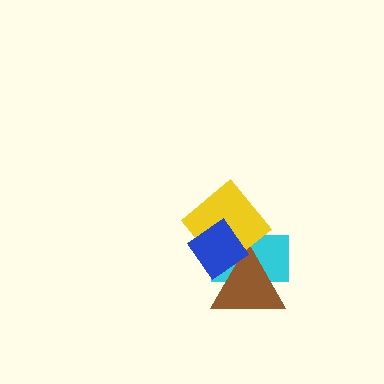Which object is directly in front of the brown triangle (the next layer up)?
The yellow diamond is directly in front of the brown triangle.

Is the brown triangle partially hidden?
Yes, it is partially covered by another shape.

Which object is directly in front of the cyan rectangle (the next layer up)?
The brown triangle is directly in front of the cyan rectangle.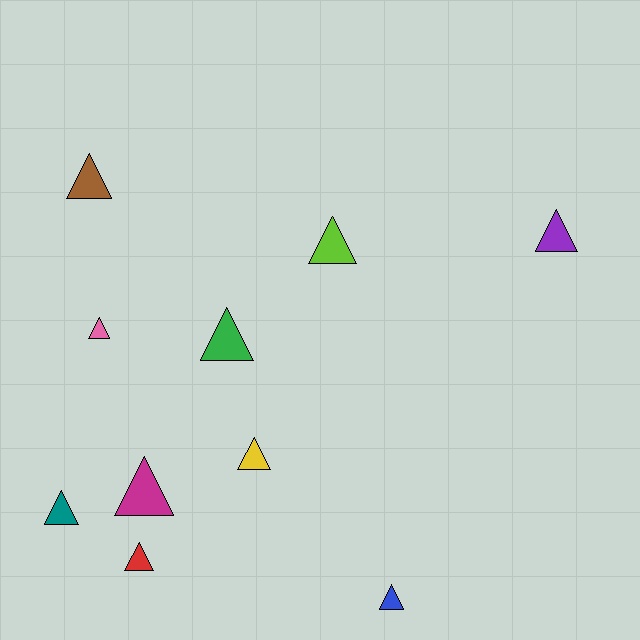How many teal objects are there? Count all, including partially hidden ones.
There is 1 teal object.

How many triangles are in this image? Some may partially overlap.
There are 10 triangles.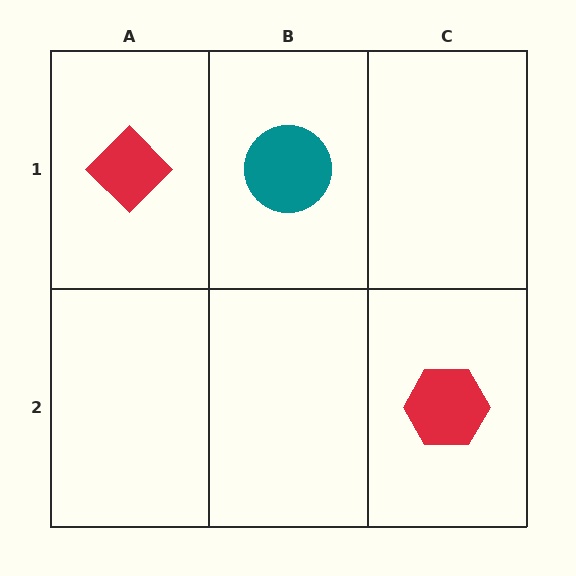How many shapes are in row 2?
1 shape.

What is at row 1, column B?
A teal circle.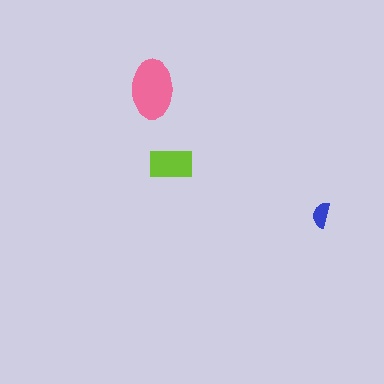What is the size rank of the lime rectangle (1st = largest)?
2nd.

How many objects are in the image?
There are 3 objects in the image.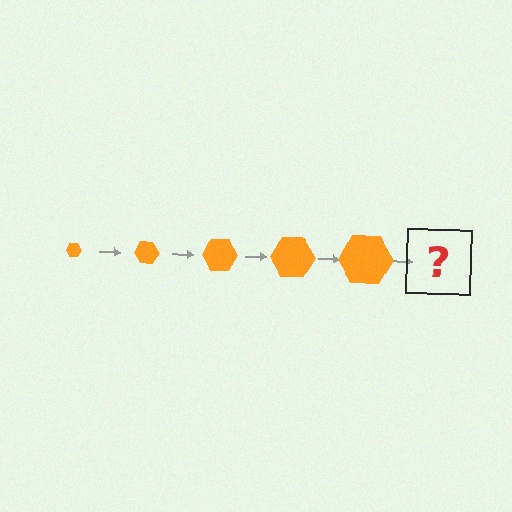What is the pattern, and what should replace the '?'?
The pattern is that the hexagon gets progressively larger each step. The '?' should be an orange hexagon, larger than the previous one.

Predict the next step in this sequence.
The next step is an orange hexagon, larger than the previous one.